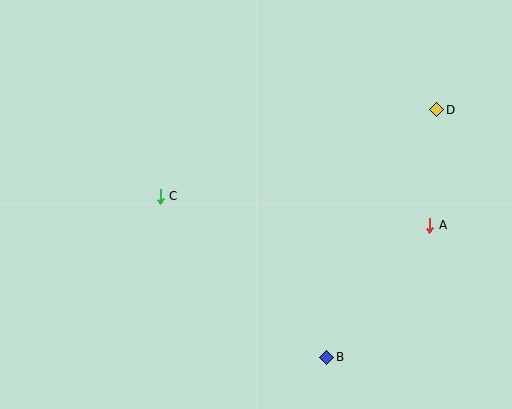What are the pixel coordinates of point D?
Point D is at (437, 110).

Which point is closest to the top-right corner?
Point D is closest to the top-right corner.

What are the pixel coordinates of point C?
Point C is at (160, 196).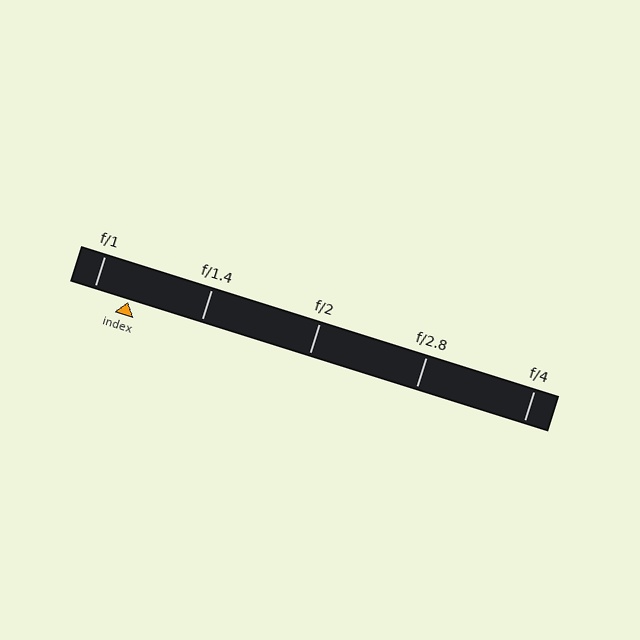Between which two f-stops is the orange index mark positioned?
The index mark is between f/1 and f/1.4.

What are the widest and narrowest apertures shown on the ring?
The widest aperture shown is f/1 and the narrowest is f/4.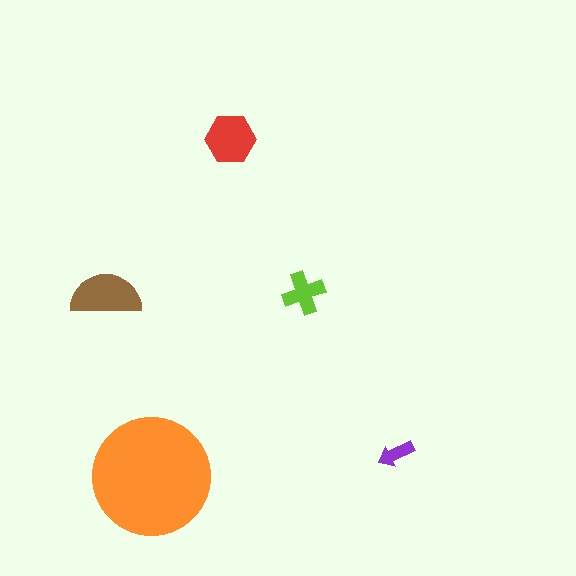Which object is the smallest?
The purple arrow.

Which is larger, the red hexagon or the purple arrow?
The red hexagon.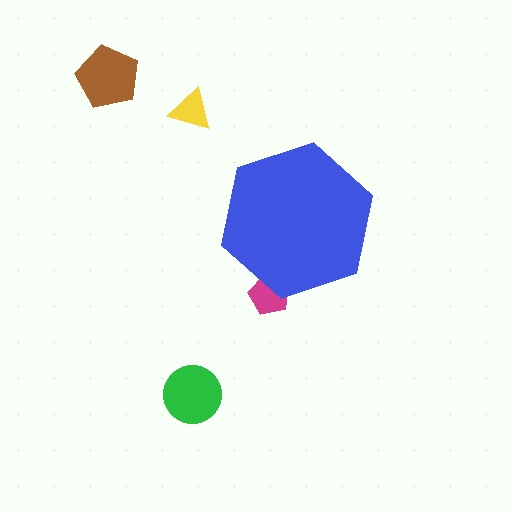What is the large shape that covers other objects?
A blue hexagon.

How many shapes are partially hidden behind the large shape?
1 shape is partially hidden.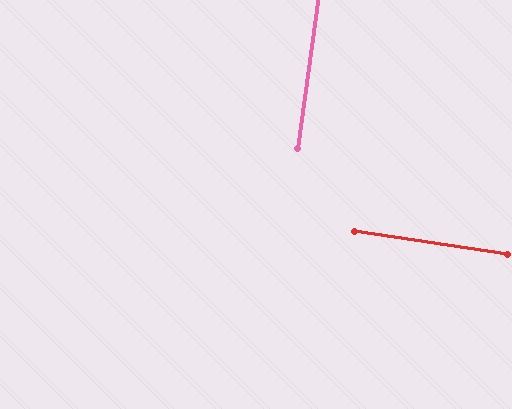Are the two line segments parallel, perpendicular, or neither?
Perpendicular — they meet at approximately 89°.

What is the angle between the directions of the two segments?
Approximately 89 degrees.